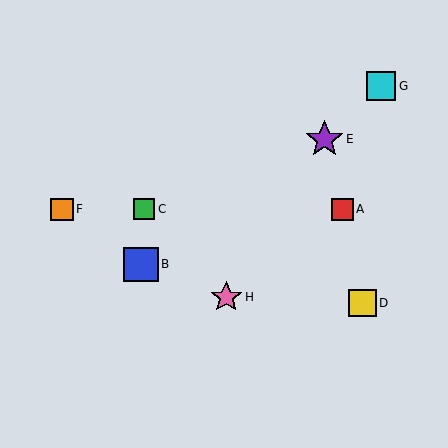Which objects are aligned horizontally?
Objects A, C, F are aligned horizontally.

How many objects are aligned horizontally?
3 objects (A, C, F) are aligned horizontally.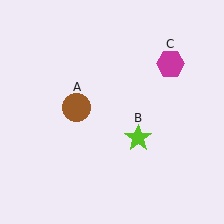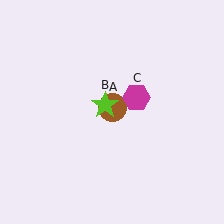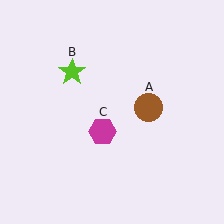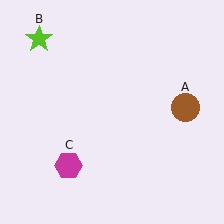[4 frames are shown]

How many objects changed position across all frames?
3 objects changed position: brown circle (object A), lime star (object B), magenta hexagon (object C).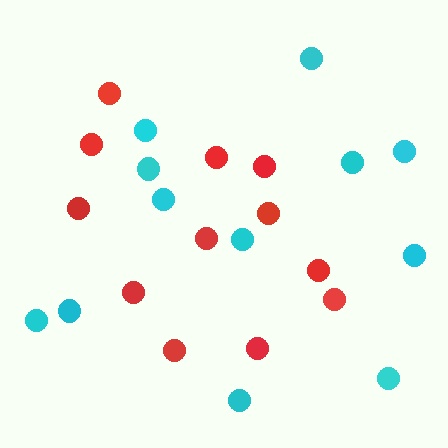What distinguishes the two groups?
There are 2 groups: one group of cyan circles (12) and one group of red circles (12).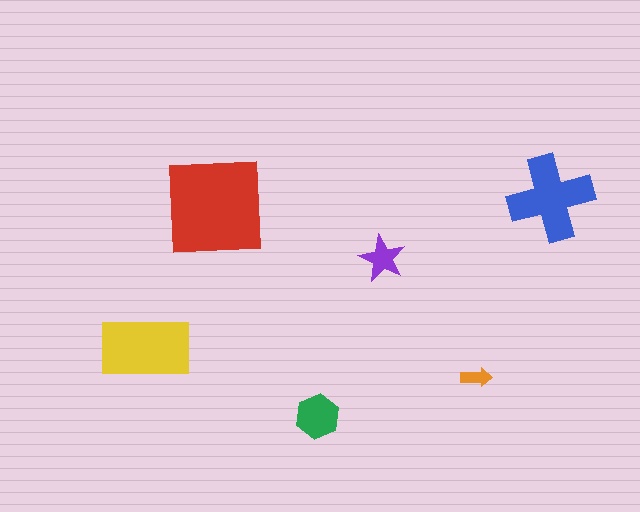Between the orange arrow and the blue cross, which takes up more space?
The blue cross.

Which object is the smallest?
The orange arrow.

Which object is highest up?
The blue cross is topmost.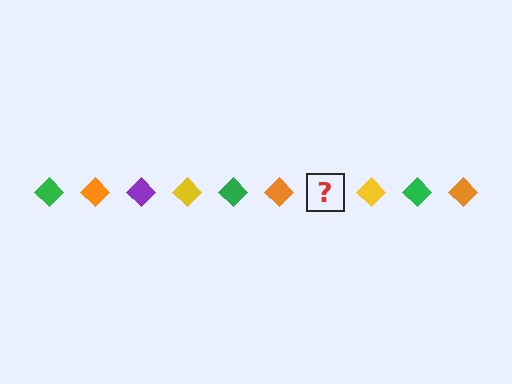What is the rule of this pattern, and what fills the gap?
The rule is that the pattern cycles through green, orange, purple, yellow diamonds. The gap should be filled with a purple diamond.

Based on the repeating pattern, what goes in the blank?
The blank should be a purple diamond.